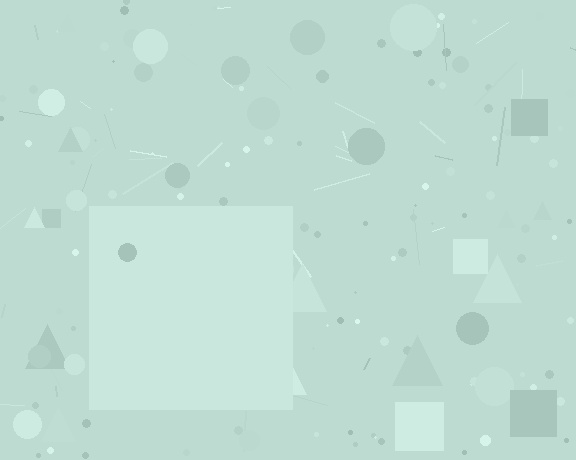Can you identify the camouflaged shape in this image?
The camouflaged shape is a square.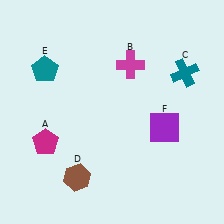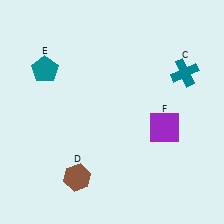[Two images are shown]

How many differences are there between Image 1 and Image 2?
There are 2 differences between the two images.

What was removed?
The magenta pentagon (A), the magenta cross (B) were removed in Image 2.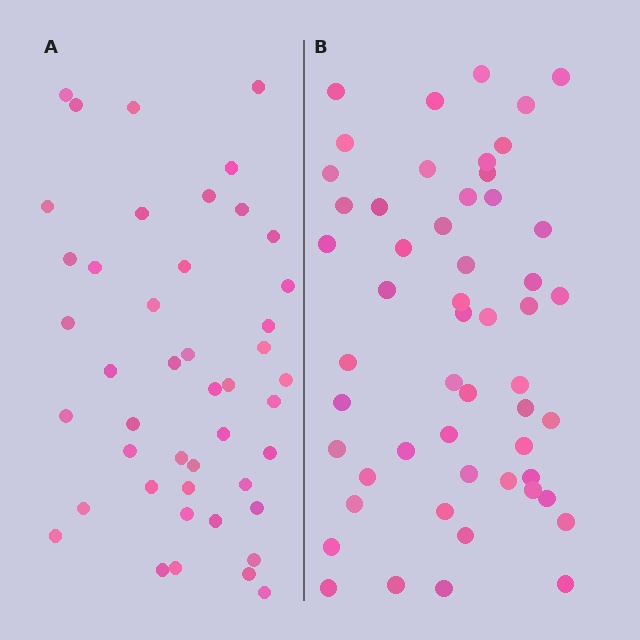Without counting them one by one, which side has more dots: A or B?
Region B (the right region) has more dots.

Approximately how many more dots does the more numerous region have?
Region B has roughly 8 or so more dots than region A.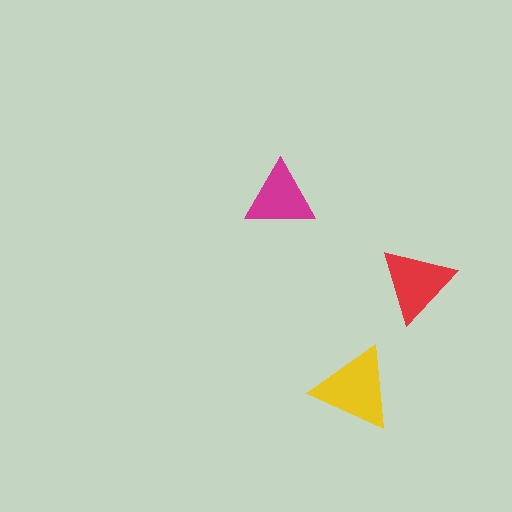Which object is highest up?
The magenta triangle is topmost.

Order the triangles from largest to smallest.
the yellow one, the red one, the magenta one.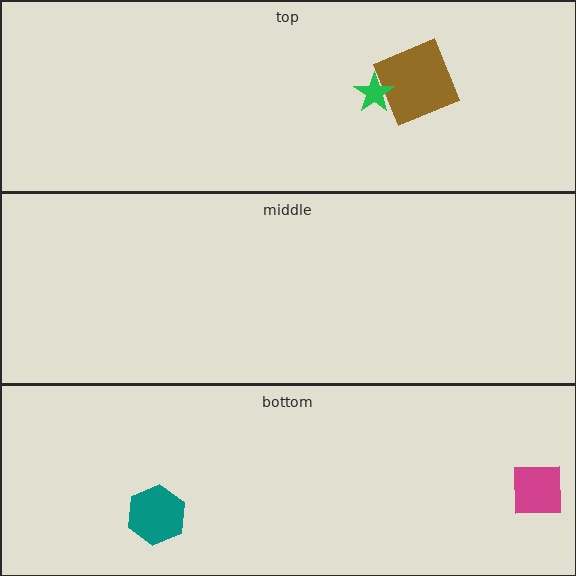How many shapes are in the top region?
2.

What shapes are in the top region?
The brown square, the green star.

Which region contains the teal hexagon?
The bottom region.